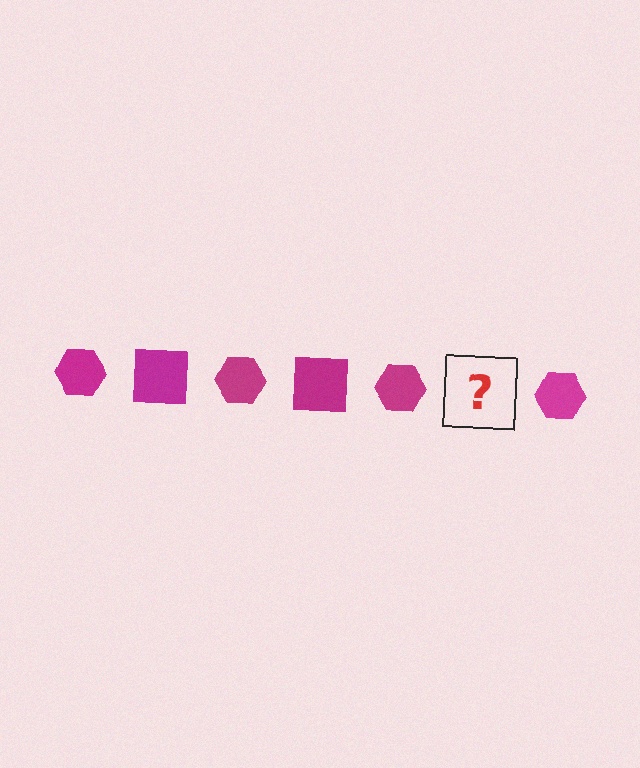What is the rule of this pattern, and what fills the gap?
The rule is that the pattern cycles through hexagon, square shapes in magenta. The gap should be filled with a magenta square.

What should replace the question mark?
The question mark should be replaced with a magenta square.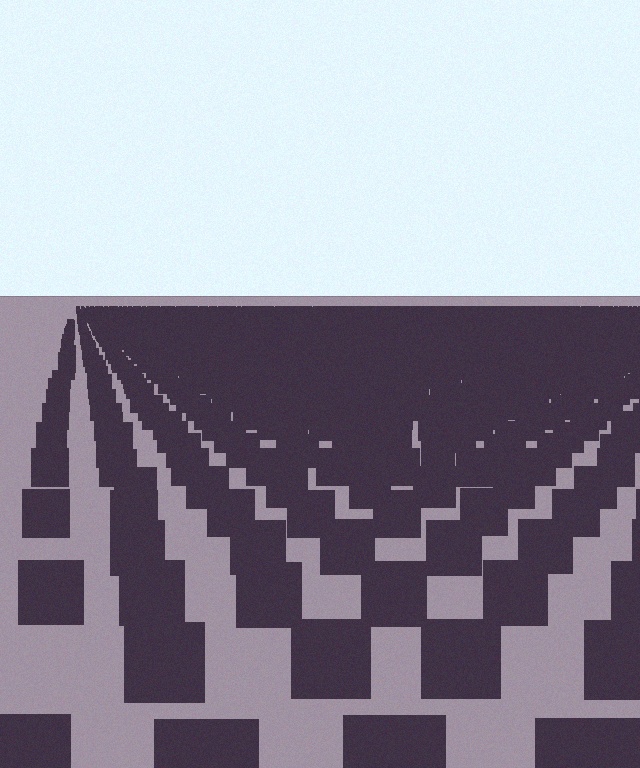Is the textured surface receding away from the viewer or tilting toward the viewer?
The surface is receding away from the viewer. Texture elements get smaller and denser toward the top.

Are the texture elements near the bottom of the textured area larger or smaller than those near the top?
Larger. Near the bottom, elements are closer to the viewer and appear at a bigger on-screen size.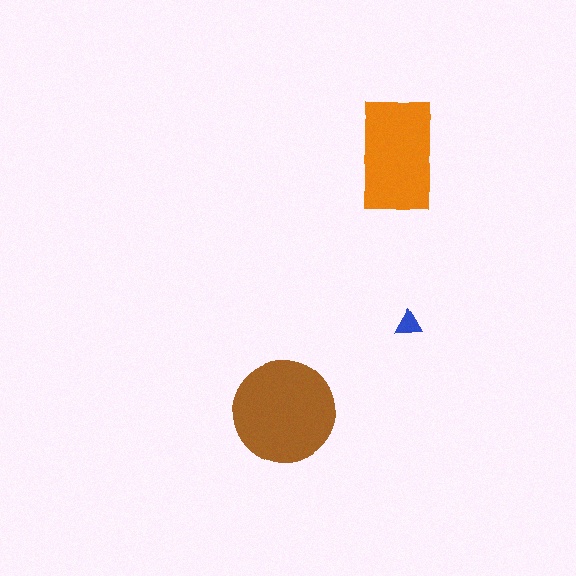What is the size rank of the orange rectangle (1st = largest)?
2nd.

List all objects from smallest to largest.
The blue triangle, the orange rectangle, the brown circle.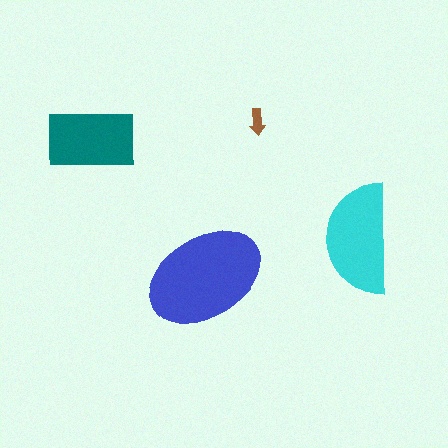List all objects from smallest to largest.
The brown arrow, the teal rectangle, the cyan semicircle, the blue ellipse.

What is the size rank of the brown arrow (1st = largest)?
4th.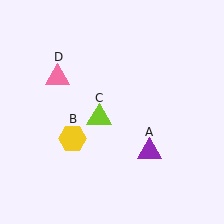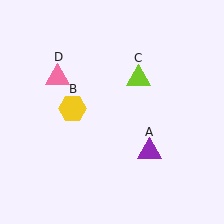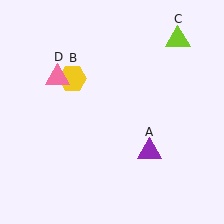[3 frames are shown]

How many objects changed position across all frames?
2 objects changed position: yellow hexagon (object B), lime triangle (object C).